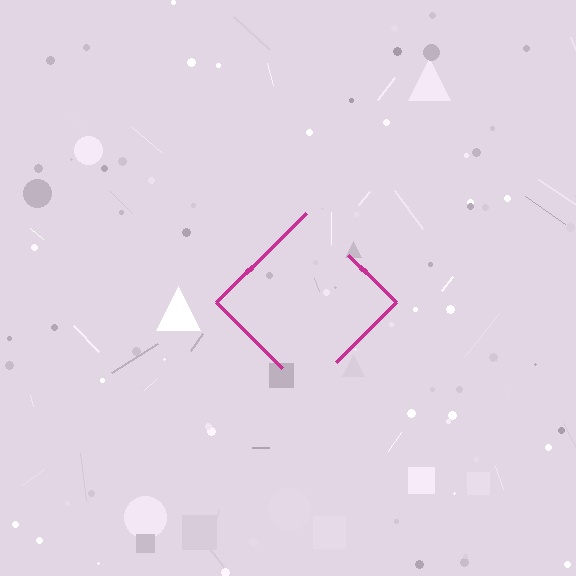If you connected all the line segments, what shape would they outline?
They would outline a diamond.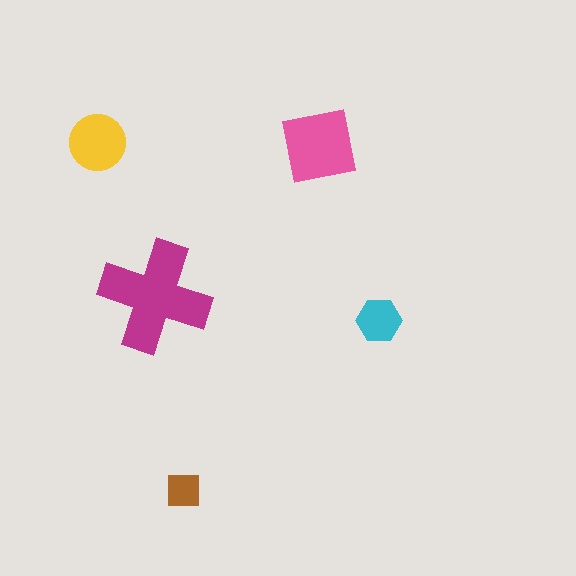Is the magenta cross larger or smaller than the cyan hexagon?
Larger.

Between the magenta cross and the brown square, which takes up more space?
The magenta cross.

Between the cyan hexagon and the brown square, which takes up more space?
The cyan hexagon.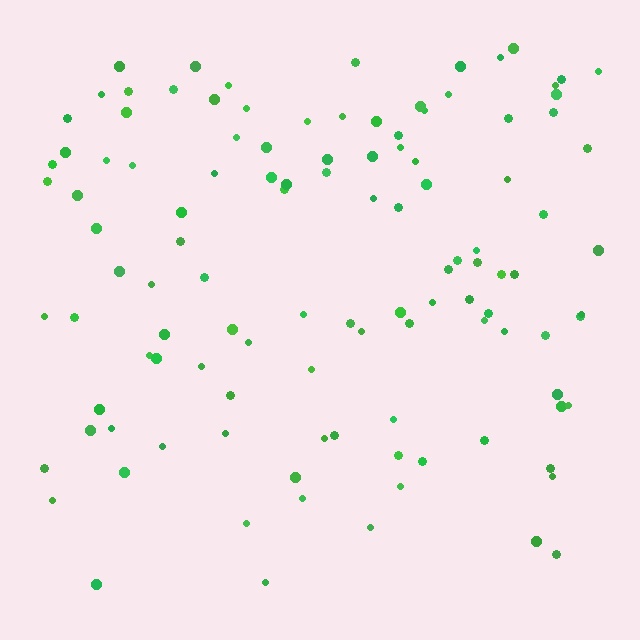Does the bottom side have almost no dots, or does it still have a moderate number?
Still a moderate number, just noticeably fewer than the top.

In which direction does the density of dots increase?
From bottom to top, with the top side densest.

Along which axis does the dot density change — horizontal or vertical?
Vertical.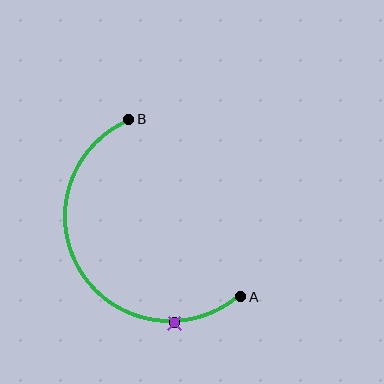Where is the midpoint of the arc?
The arc midpoint is the point on the curve farthest from the straight line joining A and B. It sits to the left of that line.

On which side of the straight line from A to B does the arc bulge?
The arc bulges to the left of the straight line connecting A and B.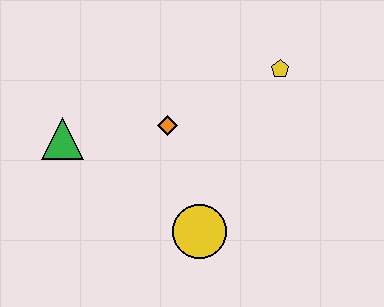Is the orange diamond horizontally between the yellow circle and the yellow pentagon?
No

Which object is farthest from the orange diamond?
The yellow pentagon is farthest from the orange diamond.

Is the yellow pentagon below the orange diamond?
No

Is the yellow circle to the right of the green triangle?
Yes